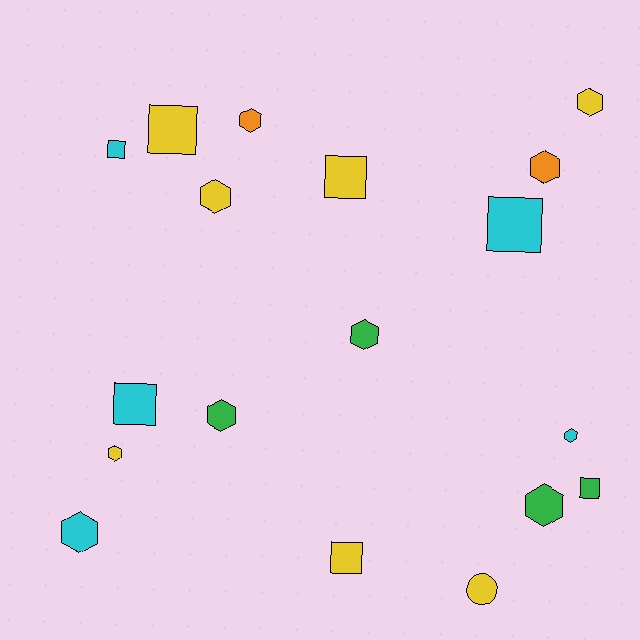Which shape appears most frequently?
Hexagon, with 10 objects.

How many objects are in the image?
There are 18 objects.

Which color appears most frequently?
Yellow, with 7 objects.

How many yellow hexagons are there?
There are 3 yellow hexagons.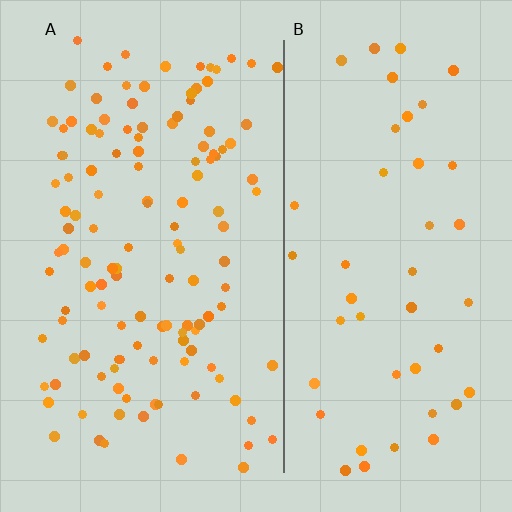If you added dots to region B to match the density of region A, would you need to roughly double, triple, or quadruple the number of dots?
Approximately triple.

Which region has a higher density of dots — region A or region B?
A (the left).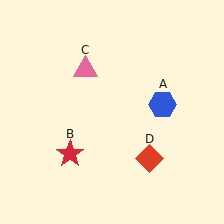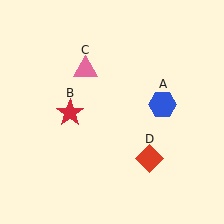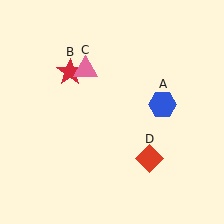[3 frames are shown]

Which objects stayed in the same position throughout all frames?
Blue hexagon (object A) and pink triangle (object C) and red diamond (object D) remained stationary.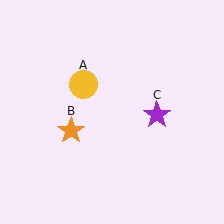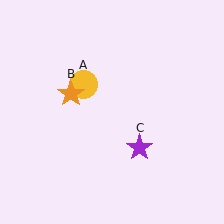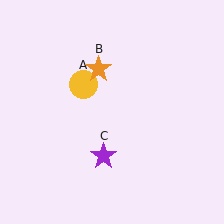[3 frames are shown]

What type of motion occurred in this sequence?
The orange star (object B), purple star (object C) rotated clockwise around the center of the scene.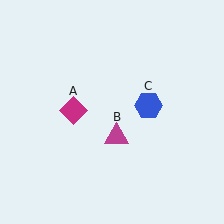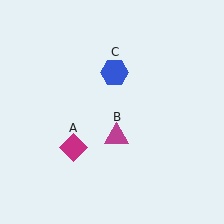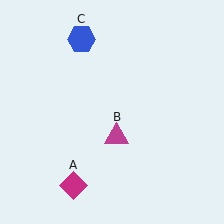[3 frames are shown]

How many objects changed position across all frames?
2 objects changed position: magenta diamond (object A), blue hexagon (object C).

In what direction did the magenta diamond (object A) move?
The magenta diamond (object A) moved down.